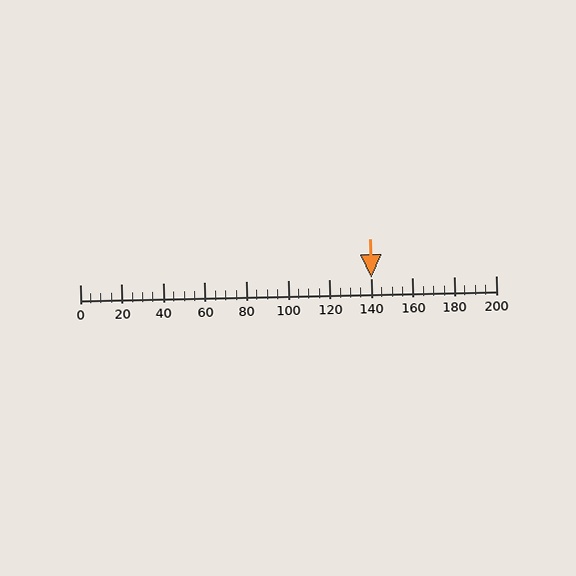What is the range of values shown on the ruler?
The ruler shows values from 0 to 200.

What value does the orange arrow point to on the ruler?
The orange arrow points to approximately 140.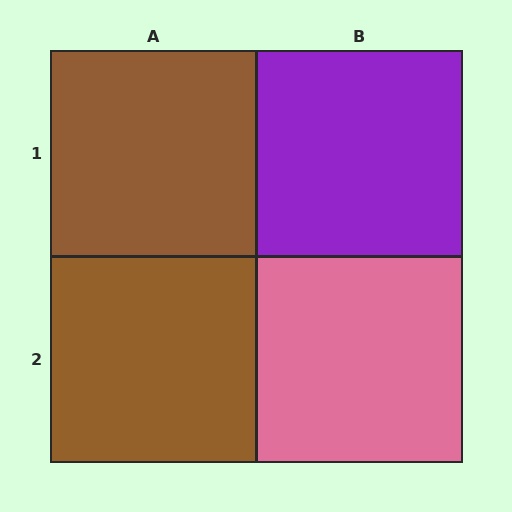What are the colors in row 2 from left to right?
Brown, pink.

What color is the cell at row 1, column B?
Purple.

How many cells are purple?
1 cell is purple.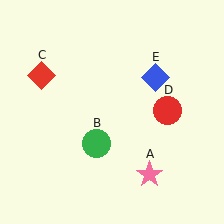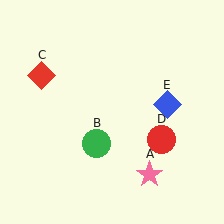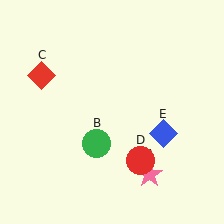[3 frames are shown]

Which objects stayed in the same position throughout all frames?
Pink star (object A) and green circle (object B) and red diamond (object C) remained stationary.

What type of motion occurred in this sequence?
The red circle (object D), blue diamond (object E) rotated clockwise around the center of the scene.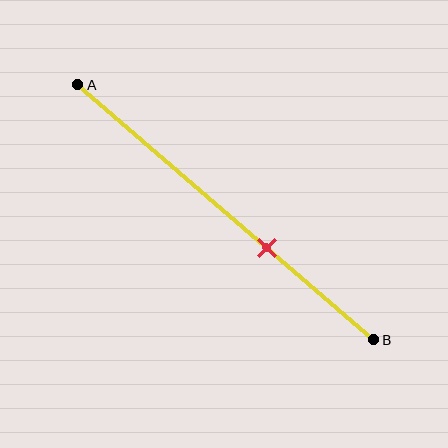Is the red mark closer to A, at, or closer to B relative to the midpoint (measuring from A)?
The red mark is closer to point B than the midpoint of segment AB.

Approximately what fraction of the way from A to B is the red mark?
The red mark is approximately 65% of the way from A to B.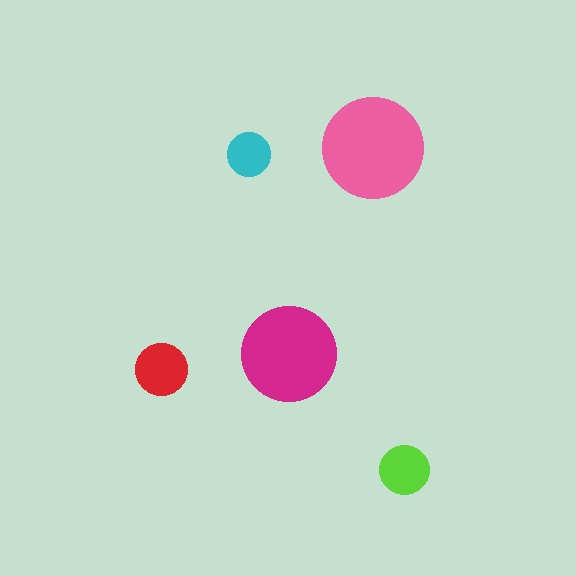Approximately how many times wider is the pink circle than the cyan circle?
About 2.5 times wider.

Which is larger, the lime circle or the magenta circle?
The magenta one.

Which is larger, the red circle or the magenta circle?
The magenta one.